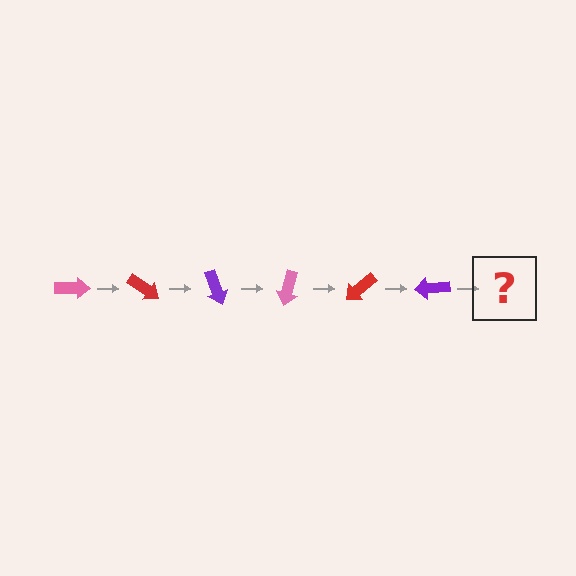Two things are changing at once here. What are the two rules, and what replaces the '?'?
The two rules are that it rotates 35 degrees each step and the color cycles through pink, red, and purple. The '?' should be a pink arrow, rotated 210 degrees from the start.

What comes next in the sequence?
The next element should be a pink arrow, rotated 210 degrees from the start.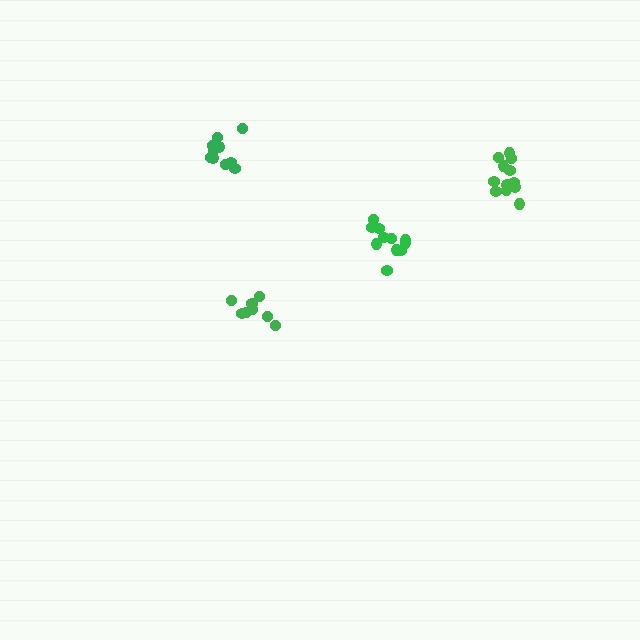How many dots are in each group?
Group 1: 11 dots, Group 2: 8 dots, Group 3: 11 dots, Group 4: 12 dots (42 total).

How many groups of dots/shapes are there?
There are 4 groups.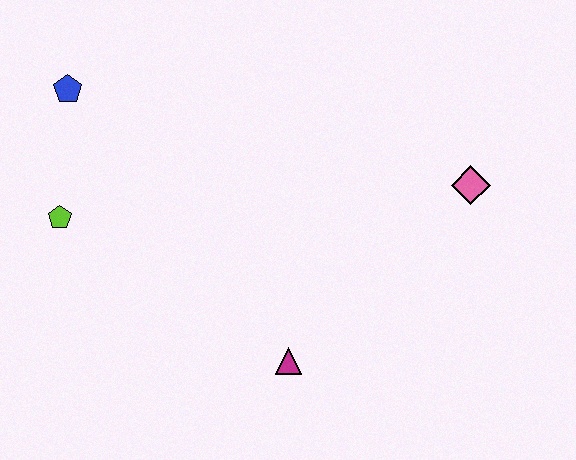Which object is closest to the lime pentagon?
The blue pentagon is closest to the lime pentagon.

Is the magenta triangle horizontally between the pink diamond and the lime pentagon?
Yes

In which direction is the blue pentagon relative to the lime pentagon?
The blue pentagon is above the lime pentagon.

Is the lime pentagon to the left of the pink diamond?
Yes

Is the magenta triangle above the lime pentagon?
No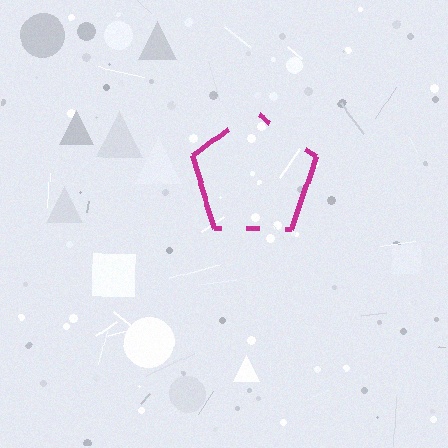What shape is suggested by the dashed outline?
The dashed outline suggests a pentagon.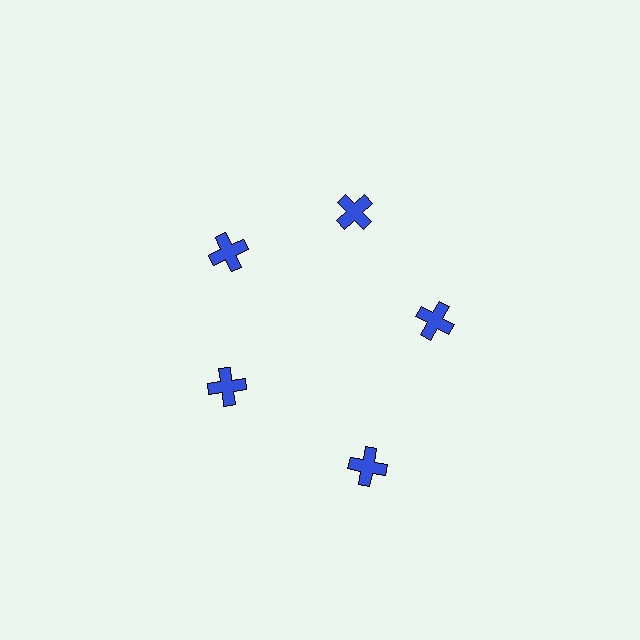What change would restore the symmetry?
The symmetry would be restored by moving it inward, back onto the ring so that all 5 crosses sit at equal angles and equal distance from the center.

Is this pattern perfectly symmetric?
No. The 5 blue crosses are arranged in a ring, but one element near the 5 o'clock position is pushed outward from the center, breaking the 5-fold rotational symmetry.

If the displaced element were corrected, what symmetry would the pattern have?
It would have 5-fold rotational symmetry — the pattern would map onto itself every 72 degrees.